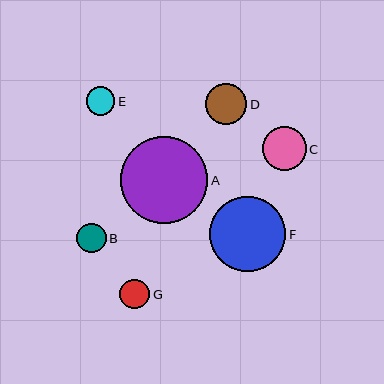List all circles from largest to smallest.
From largest to smallest: A, F, C, D, G, B, E.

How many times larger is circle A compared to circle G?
Circle A is approximately 2.9 times the size of circle G.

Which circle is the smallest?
Circle E is the smallest with a size of approximately 28 pixels.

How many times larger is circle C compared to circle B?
Circle C is approximately 1.5 times the size of circle B.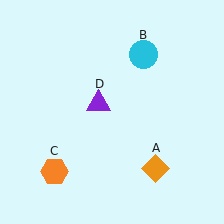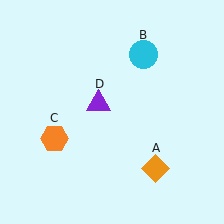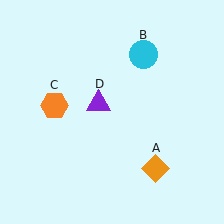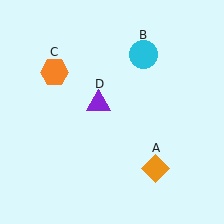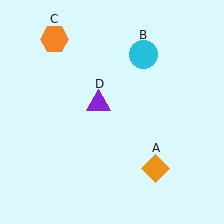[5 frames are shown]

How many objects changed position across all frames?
1 object changed position: orange hexagon (object C).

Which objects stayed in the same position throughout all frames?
Orange diamond (object A) and cyan circle (object B) and purple triangle (object D) remained stationary.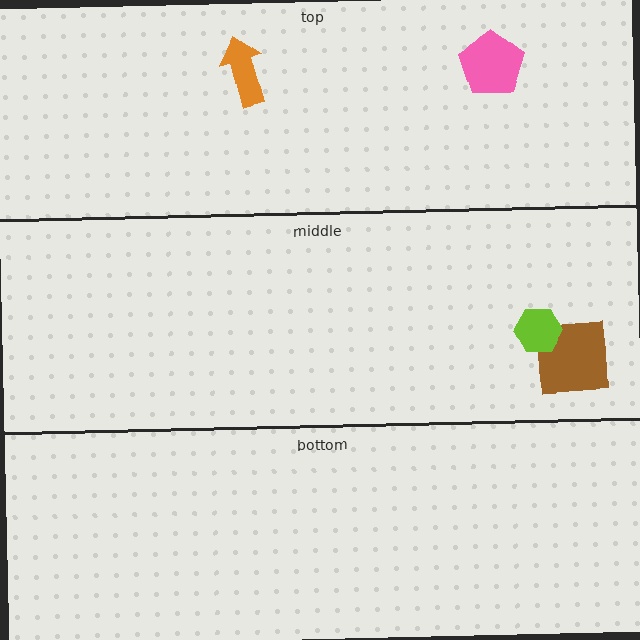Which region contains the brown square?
The middle region.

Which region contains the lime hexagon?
The middle region.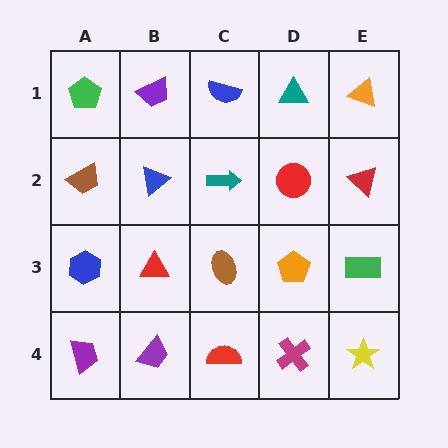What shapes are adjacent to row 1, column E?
A red triangle (row 2, column E), a teal triangle (row 1, column D).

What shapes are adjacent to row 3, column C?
A teal arrow (row 2, column C), a red semicircle (row 4, column C), a red triangle (row 3, column B), an orange pentagon (row 3, column D).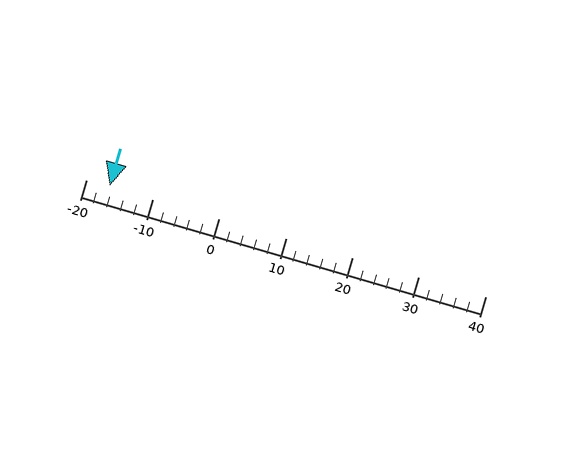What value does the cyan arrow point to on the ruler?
The cyan arrow points to approximately -16.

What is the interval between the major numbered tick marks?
The major tick marks are spaced 10 units apart.